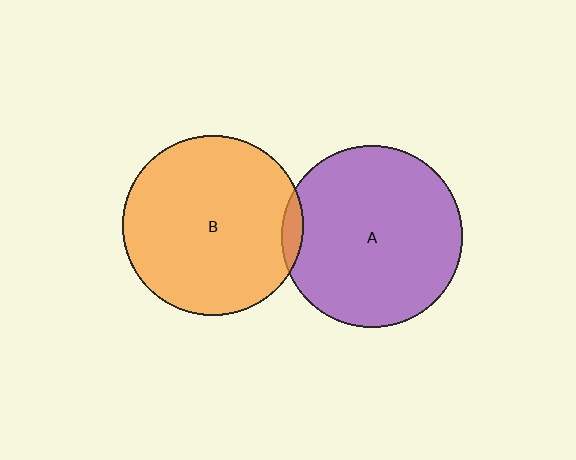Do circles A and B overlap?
Yes.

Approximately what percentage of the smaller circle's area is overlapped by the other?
Approximately 5%.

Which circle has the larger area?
Circle A (purple).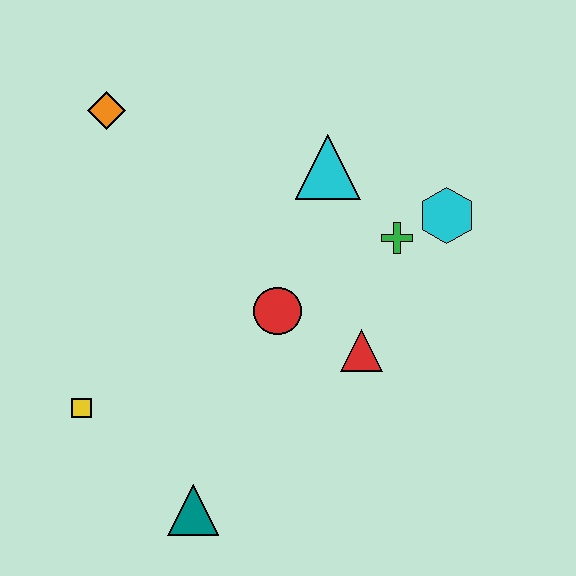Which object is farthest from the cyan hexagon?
The yellow square is farthest from the cyan hexagon.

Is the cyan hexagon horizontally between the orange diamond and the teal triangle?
No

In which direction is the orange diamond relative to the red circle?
The orange diamond is above the red circle.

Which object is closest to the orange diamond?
The cyan triangle is closest to the orange diamond.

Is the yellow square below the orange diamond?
Yes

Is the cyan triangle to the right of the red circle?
Yes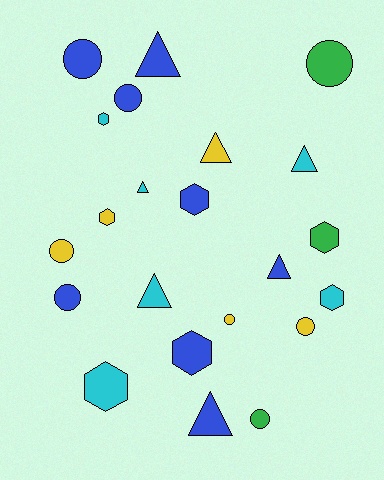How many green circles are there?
There are 2 green circles.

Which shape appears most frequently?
Circle, with 8 objects.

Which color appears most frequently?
Blue, with 8 objects.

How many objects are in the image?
There are 22 objects.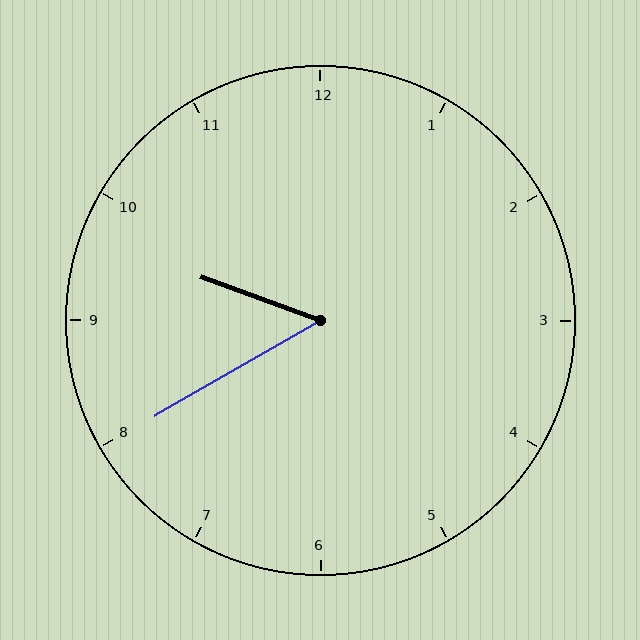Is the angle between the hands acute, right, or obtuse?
It is acute.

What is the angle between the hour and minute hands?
Approximately 50 degrees.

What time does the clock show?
9:40.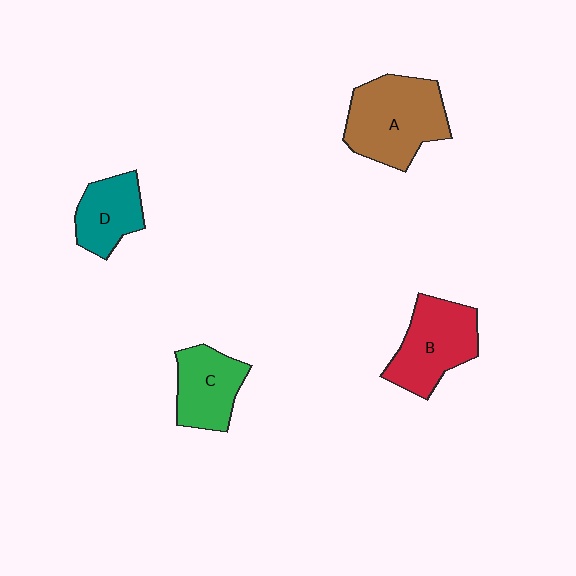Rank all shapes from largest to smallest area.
From largest to smallest: A (brown), B (red), C (green), D (teal).